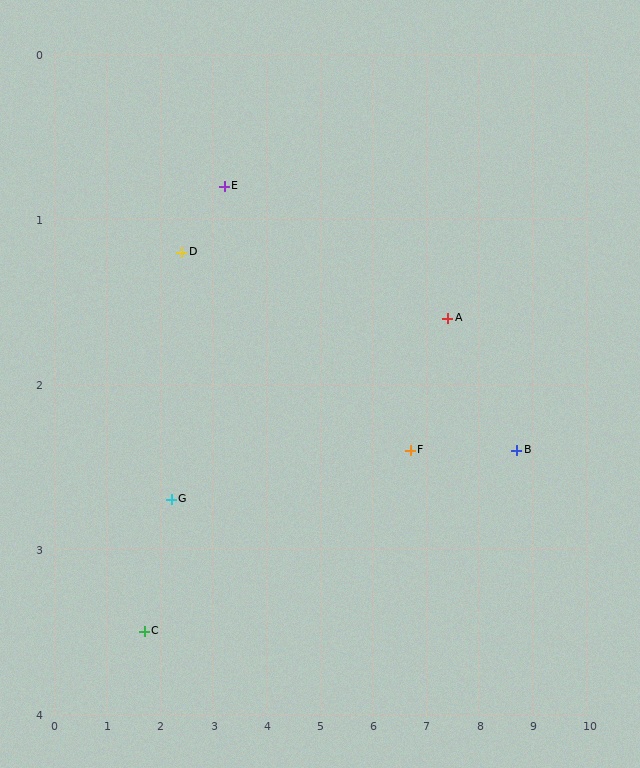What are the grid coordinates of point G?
Point G is at approximately (2.2, 2.7).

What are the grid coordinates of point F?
Point F is at approximately (6.7, 2.4).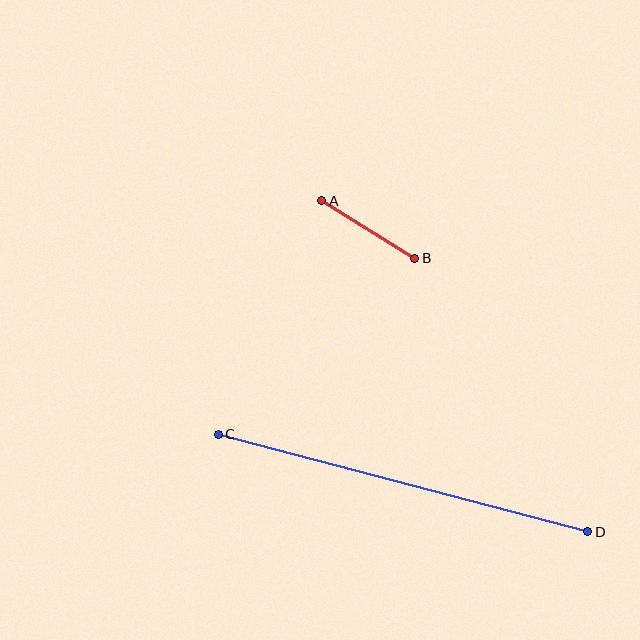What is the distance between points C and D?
The distance is approximately 382 pixels.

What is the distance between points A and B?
The distance is approximately 109 pixels.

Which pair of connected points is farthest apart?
Points C and D are farthest apart.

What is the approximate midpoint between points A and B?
The midpoint is at approximately (368, 230) pixels.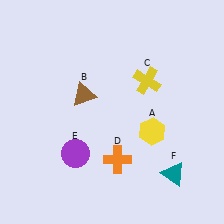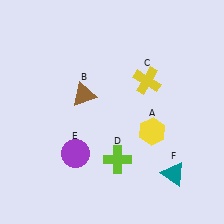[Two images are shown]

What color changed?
The cross (D) changed from orange in Image 1 to lime in Image 2.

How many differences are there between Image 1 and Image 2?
There is 1 difference between the two images.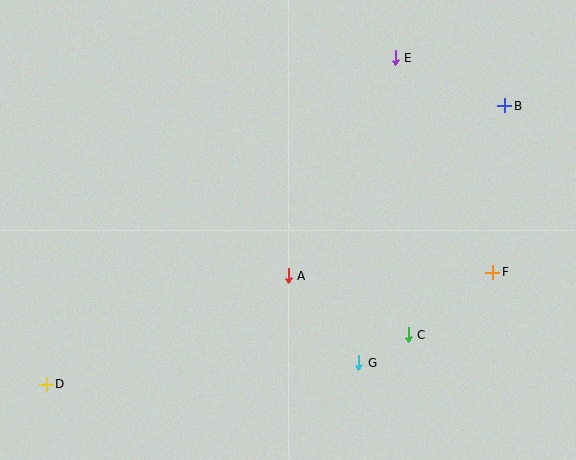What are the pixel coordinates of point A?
Point A is at (288, 276).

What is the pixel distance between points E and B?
The distance between E and B is 120 pixels.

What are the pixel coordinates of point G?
Point G is at (359, 363).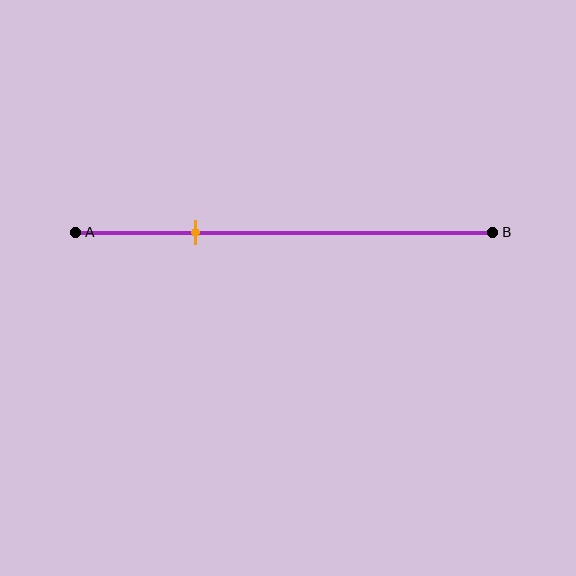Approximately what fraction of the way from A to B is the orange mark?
The orange mark is approximately 30% of the way from A to B.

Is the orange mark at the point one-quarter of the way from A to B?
No, the mark is at about 30% from A, not at the 25% one-quarter point.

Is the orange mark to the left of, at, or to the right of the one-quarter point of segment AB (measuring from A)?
The orange mark is to the right of the one-quarter point of segment AB.